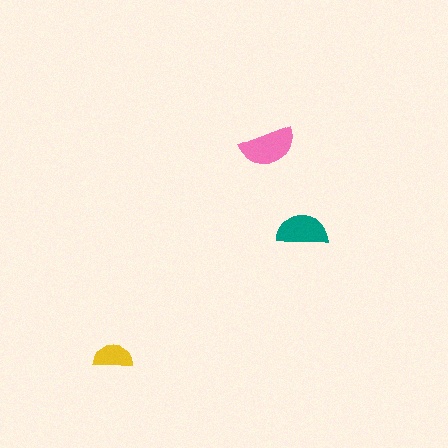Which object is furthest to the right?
The teal semicircle is rightmost.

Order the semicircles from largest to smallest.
the pink one, the teal one, the yellow one.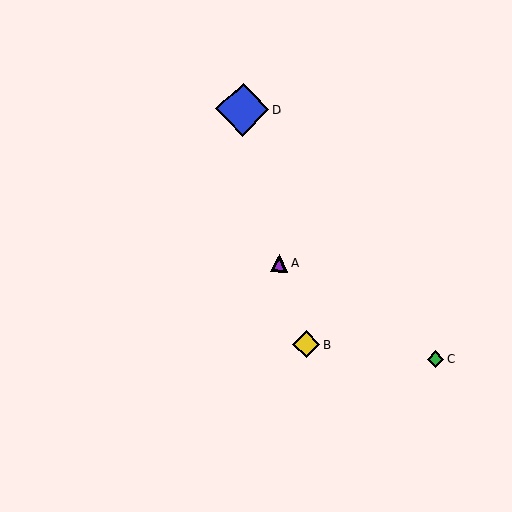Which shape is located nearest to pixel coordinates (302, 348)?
The yellow diamond (labeled B) at (306, 344) is nearest to that location.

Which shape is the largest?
The blue diamond (labeled D) is the largest.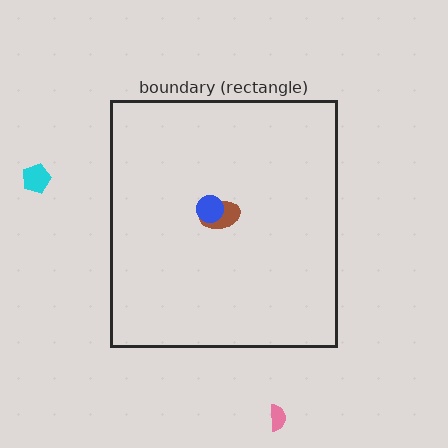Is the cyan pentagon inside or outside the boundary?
Outside.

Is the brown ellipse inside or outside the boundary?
Inside.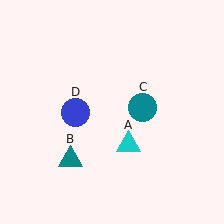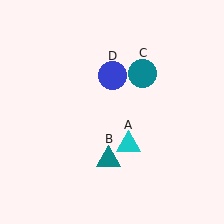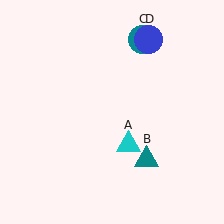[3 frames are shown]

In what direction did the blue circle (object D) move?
The blue circle (object D) moved up and to the right.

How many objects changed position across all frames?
3 objects changed position: teal triangle (object B), teal circle (object C), blue circle (object D).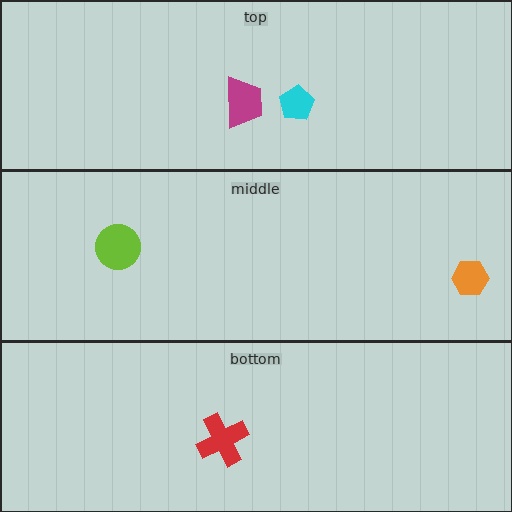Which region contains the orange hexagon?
The middle region.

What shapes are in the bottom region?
The red cross.